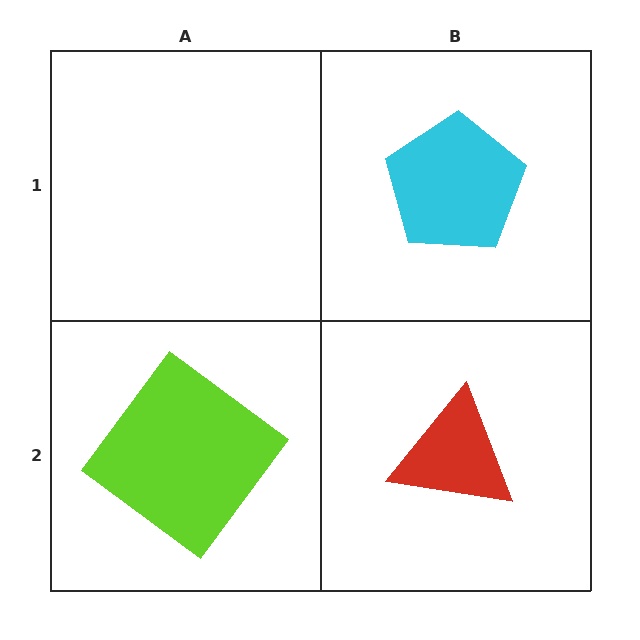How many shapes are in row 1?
1 shape.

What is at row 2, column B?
A red triangle.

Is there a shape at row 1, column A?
No, that cell is empty.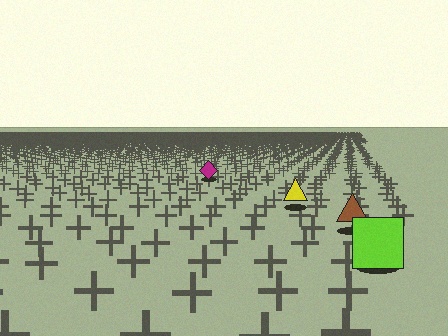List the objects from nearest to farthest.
From nearest to farthest: the lime square, the brown triangle, the yellow triangle, the magenta diamond.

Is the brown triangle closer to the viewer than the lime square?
No. The lime square is closer — you can tell from the texture gradient: the ground texture is coarser near it.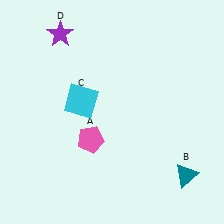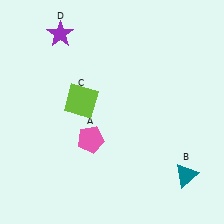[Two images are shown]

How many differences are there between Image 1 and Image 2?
There is 1 difference between the two images.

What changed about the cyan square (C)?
In Image 1, C is cyan. In Image 2, it changed to lime.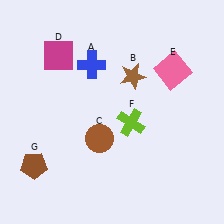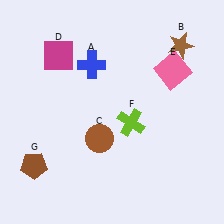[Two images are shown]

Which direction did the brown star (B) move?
The brown star (B) moved right.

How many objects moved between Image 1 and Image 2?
1 object moved between the two images.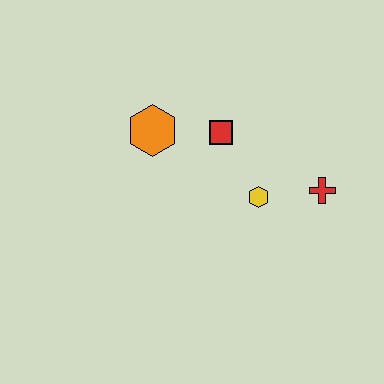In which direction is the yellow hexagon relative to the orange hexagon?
The yellow hexagon is to the right of the orange hexagon.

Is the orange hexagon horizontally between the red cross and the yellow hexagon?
No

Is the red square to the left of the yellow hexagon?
Yes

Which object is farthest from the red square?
The red cross is farthest from the red square.